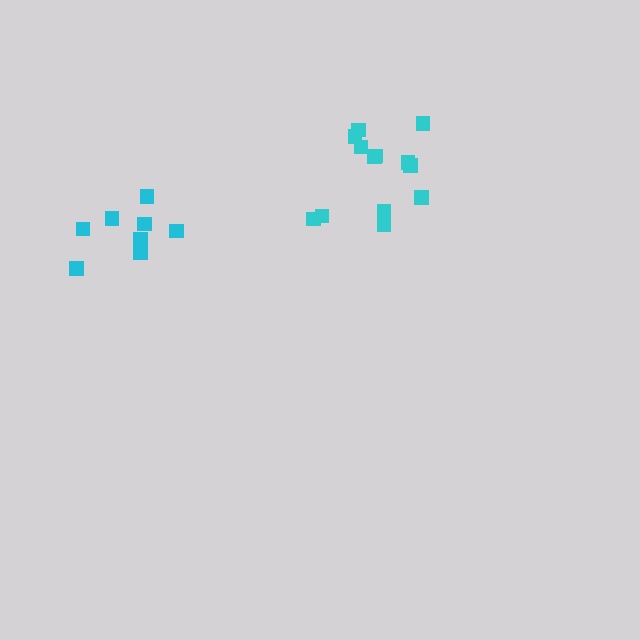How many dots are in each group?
Group 1: 13 dots, Group 2: 8 dots (21 total).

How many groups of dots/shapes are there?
There are 2 groups.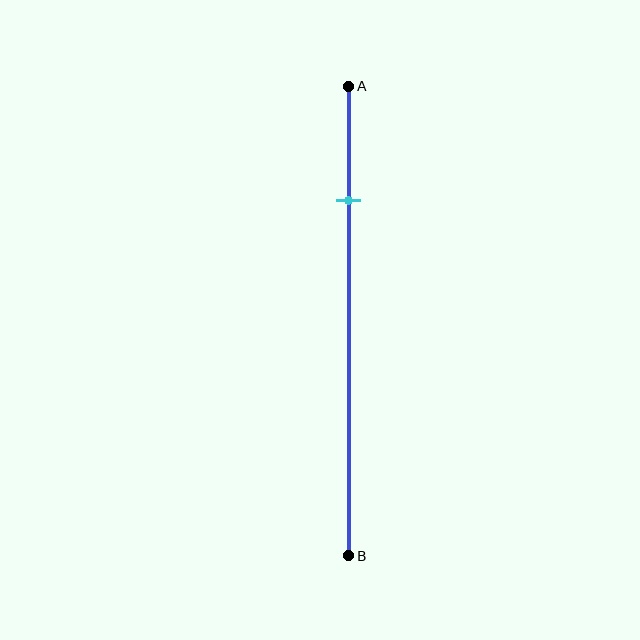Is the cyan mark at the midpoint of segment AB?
No, the mark is at about 25% from A, not at the 50% midpoint.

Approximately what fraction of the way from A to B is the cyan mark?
The cyan mark is approximately 25% of the way from A to B.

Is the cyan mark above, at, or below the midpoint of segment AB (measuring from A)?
The cyan mark is above the midpoint of segment AB.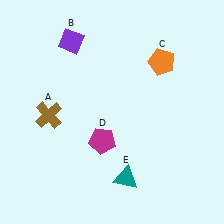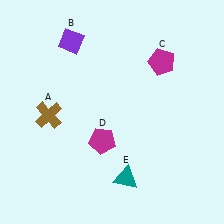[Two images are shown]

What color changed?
The pentagon (C) changed from orange in Image 1 to magenta in Image 2.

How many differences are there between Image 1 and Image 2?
There is 1 difference between the two images.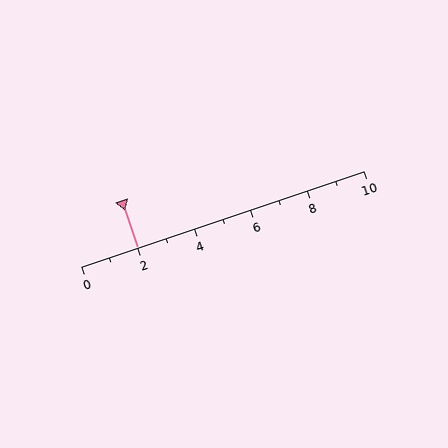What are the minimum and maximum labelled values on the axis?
The axis runs from 0 to 10.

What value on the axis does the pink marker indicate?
The marker indicates approximately 2.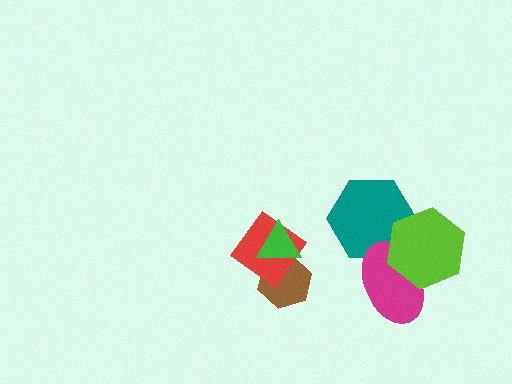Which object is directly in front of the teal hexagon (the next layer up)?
The magenta ellipse is directly in front of the teal hexagon.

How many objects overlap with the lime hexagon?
2 objects overlap with the lime hexagon.